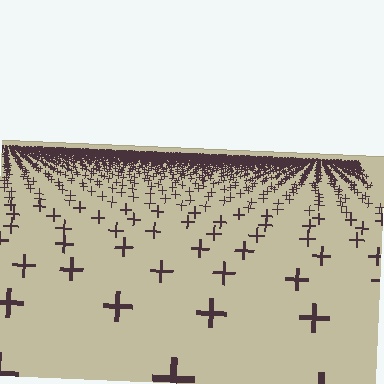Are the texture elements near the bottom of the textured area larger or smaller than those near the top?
Larger. Near the bottom, elements are closer to the viewer and appear at a bigger on-screen size.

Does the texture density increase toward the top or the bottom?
Density increases toward the top.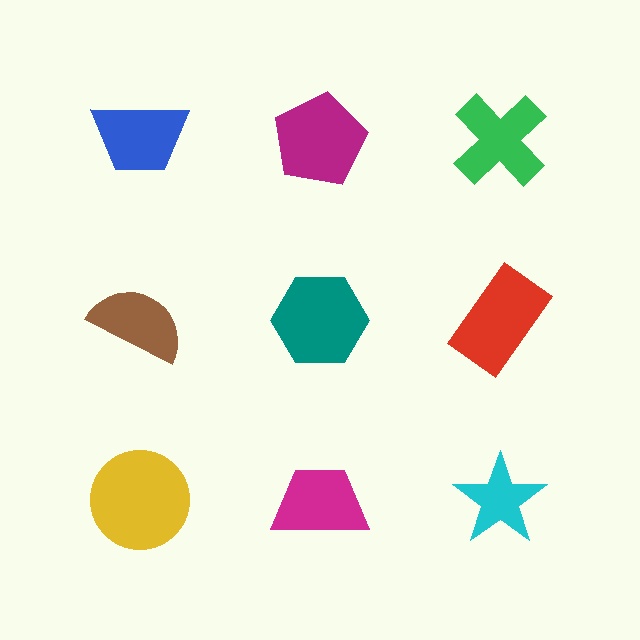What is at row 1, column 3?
A green cross.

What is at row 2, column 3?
A red rectangle.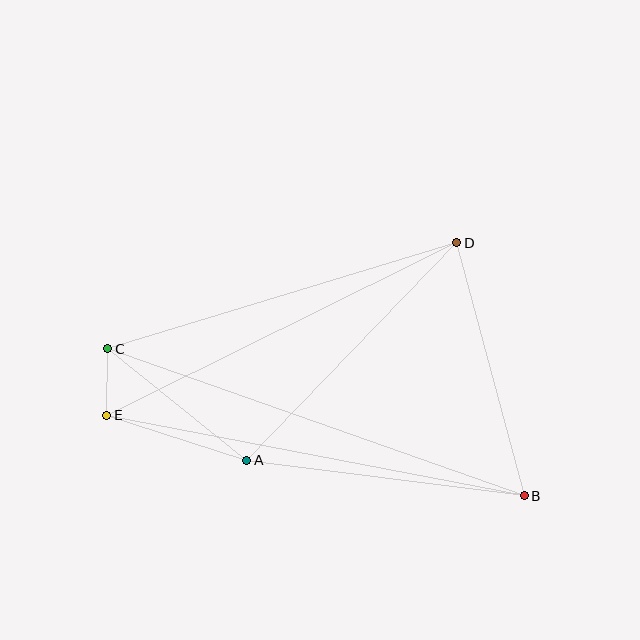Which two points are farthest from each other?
Points B and C are farthest from each other.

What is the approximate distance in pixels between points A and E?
The distance between A and E is approximately 147 pixels.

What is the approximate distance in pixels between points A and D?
The distance between A and D is approximately 303 pixels.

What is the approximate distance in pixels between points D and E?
The distance between D and E is approximately 390 pixels.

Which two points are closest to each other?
Points C and E are closest to each other.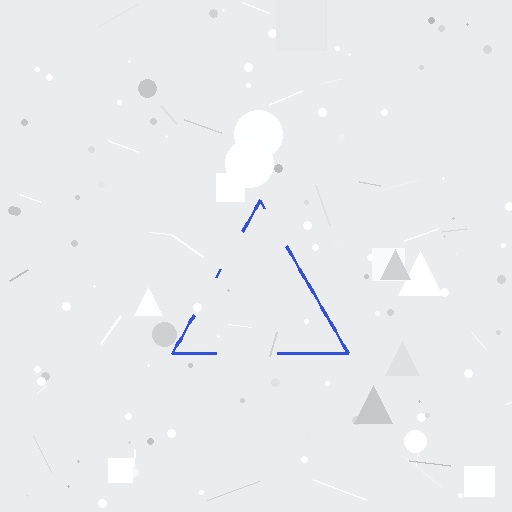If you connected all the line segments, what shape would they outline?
They would outline a triangle.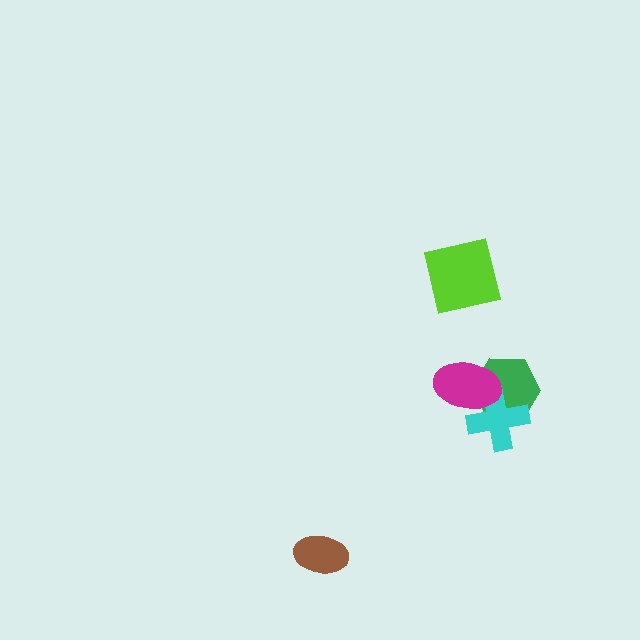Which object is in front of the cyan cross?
The magenta ellipse is in front of the cyan cross.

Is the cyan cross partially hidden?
Yes, it is partially covered by another shape.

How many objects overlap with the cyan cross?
2 objects overlap with the cyan cross.